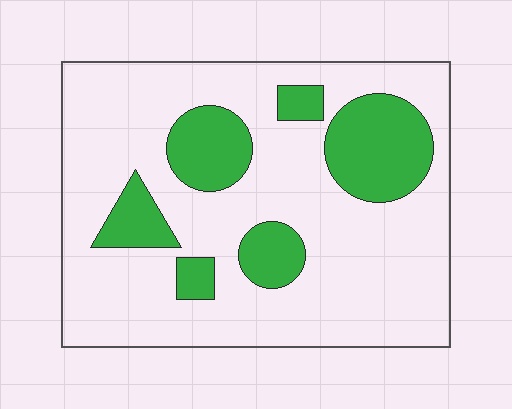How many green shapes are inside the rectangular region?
6.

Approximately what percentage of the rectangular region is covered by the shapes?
Approximately 25%.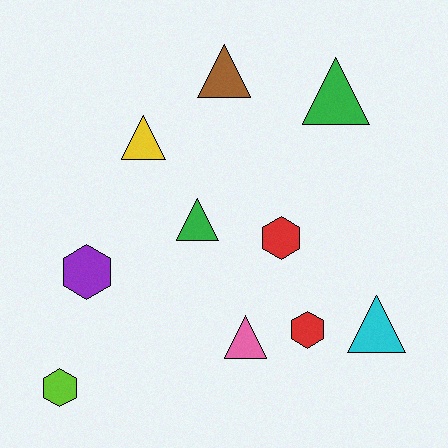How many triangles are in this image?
There are 6 triangles.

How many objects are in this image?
There are 10 objects.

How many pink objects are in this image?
There is 1 pink object.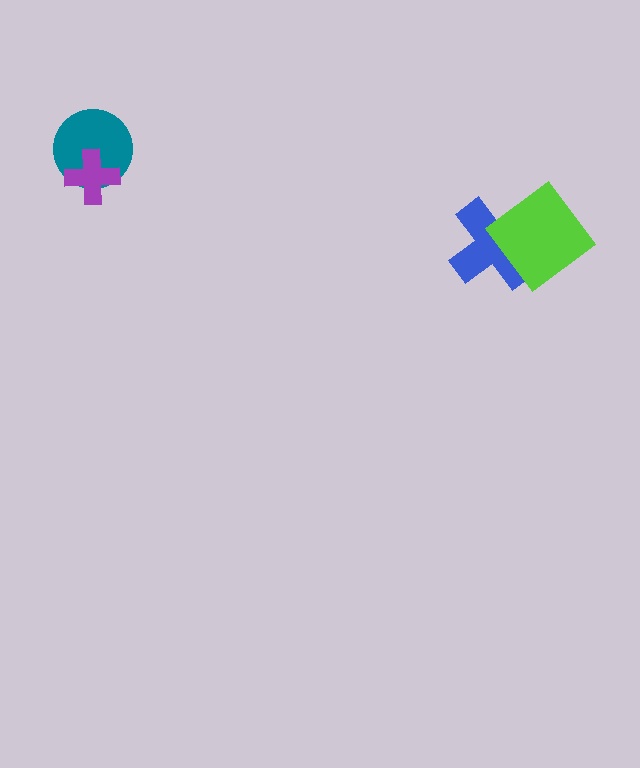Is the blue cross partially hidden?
Yes, it is partially covered by another shape.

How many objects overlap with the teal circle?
1 object overlaps with the teal circle.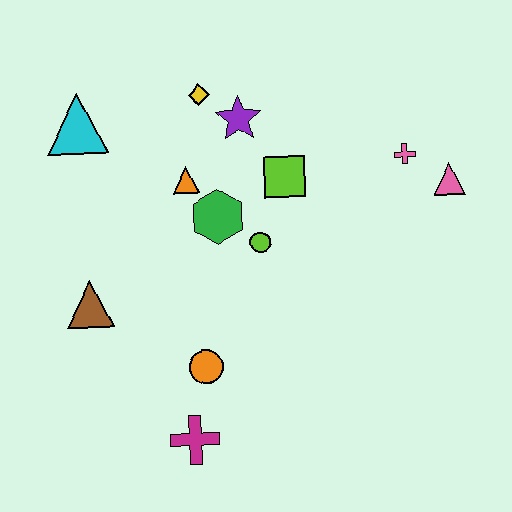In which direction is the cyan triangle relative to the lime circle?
The cyan triangle is to the left of the lime circle.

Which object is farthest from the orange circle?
The pink triangle is farthest from the orange circle.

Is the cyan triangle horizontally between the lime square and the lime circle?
No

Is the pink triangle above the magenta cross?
Yes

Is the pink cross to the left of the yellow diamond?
No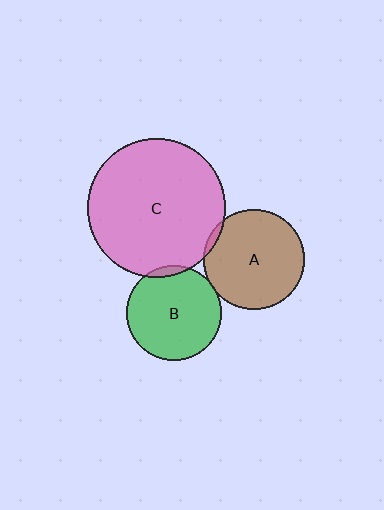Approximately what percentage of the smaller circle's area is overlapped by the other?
Approximately 5%.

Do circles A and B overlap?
Yes.